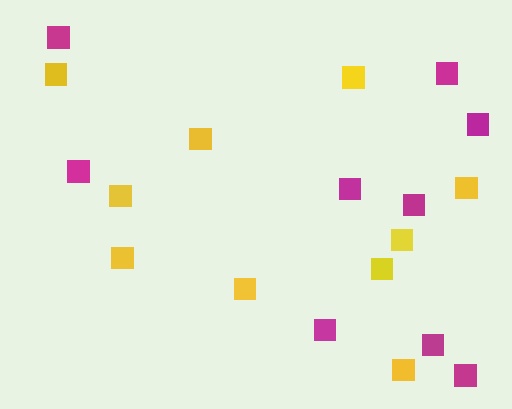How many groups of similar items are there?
There are 2 groups: one group of magenta squares (9) and one group of yellow squares (10).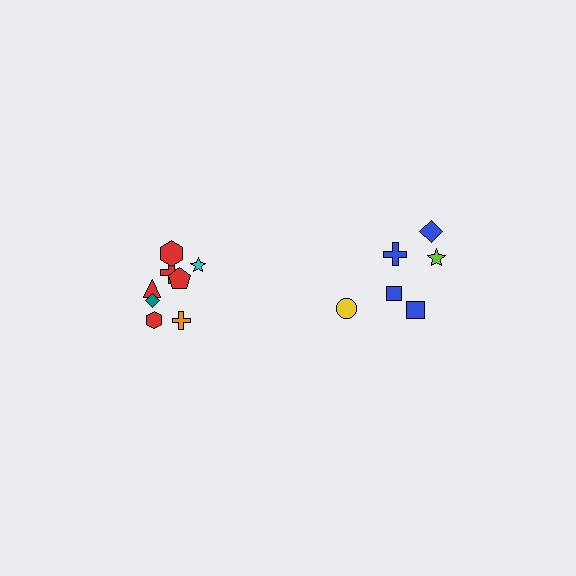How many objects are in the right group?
There are 6 objects.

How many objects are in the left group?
There are 8 objects.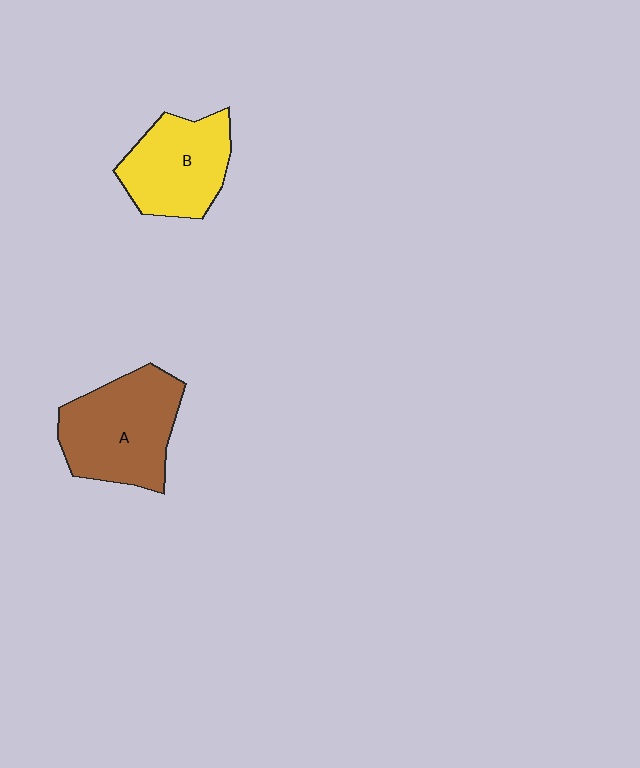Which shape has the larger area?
Shape A (brown).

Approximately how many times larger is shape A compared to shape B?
Approximately 1.2 times.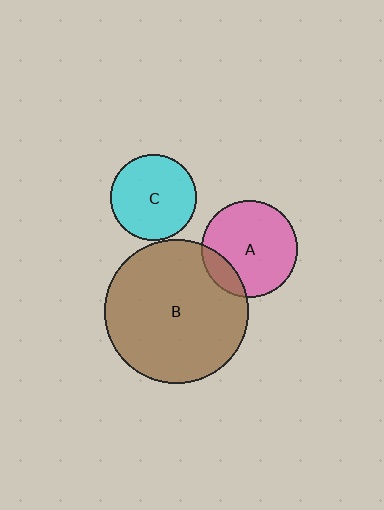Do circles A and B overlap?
Yes.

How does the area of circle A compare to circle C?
Approximately 1.3 times.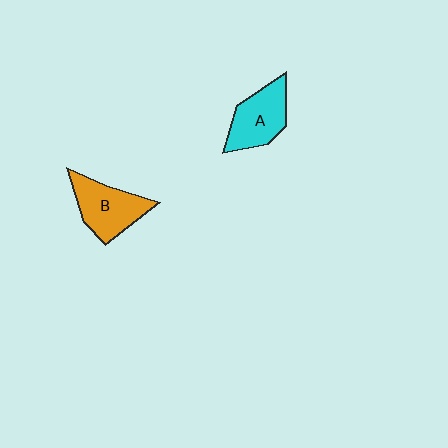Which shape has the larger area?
Shape B (orange).